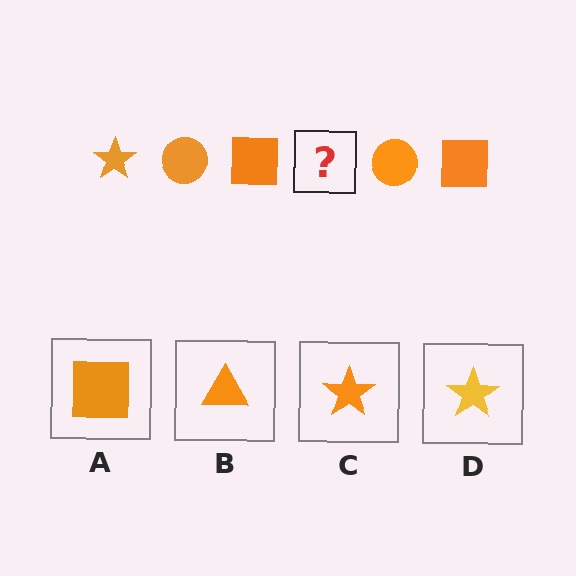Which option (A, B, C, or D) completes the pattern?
C.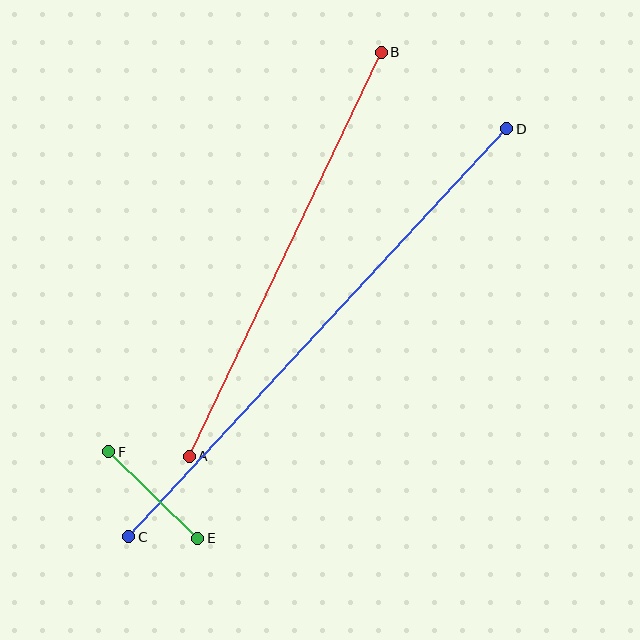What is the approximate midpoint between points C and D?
The midpoint is at approximately (318, 333) pixels.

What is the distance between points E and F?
The distance is approximately 124 pixels.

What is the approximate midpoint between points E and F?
The midpoint is at approximately (153, 495) pixels.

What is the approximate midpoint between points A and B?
The midpoint is at approximately (285, 254) pixels.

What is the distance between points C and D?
The distance is approximately 556 pixels.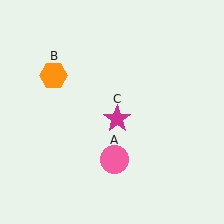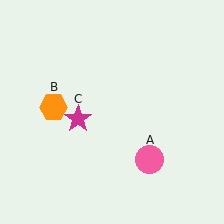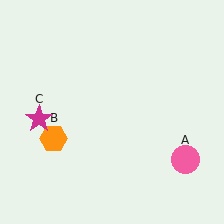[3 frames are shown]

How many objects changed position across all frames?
3 objects changed position: pink circle (object A), orange hexagon (object B), magenta star (object C).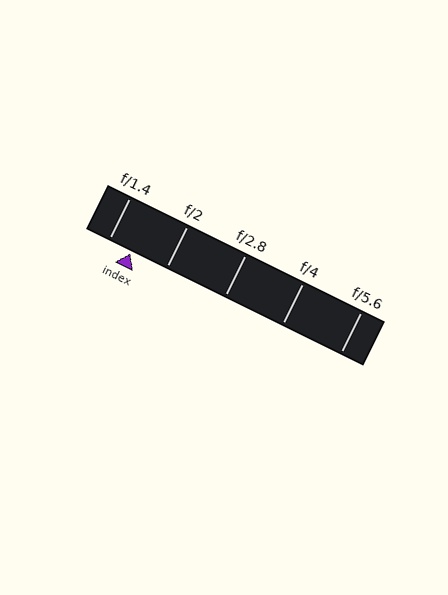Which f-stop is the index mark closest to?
The index mark is closest to f/1.4.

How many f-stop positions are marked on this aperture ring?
There are 5 f-stop positions marked.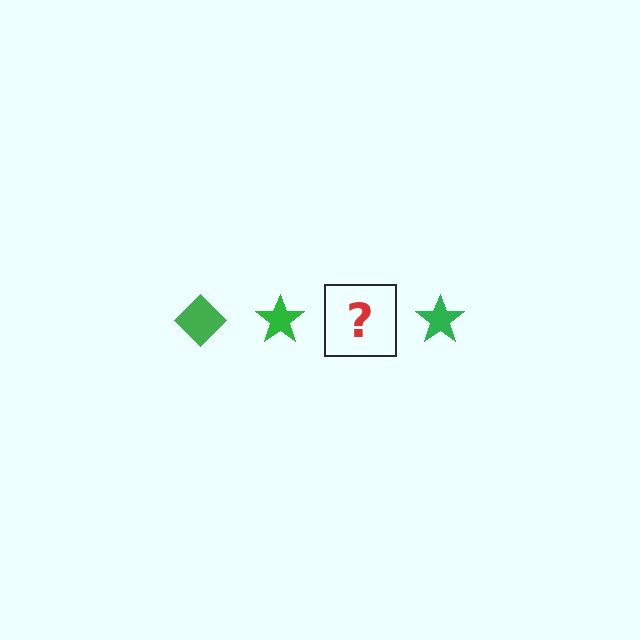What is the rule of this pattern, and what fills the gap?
The rule is that the pattern cycles through diamond, star shapes in green. The gap should be filled with a green diamond.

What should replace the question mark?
The question mark should be replaced with a green diamond.